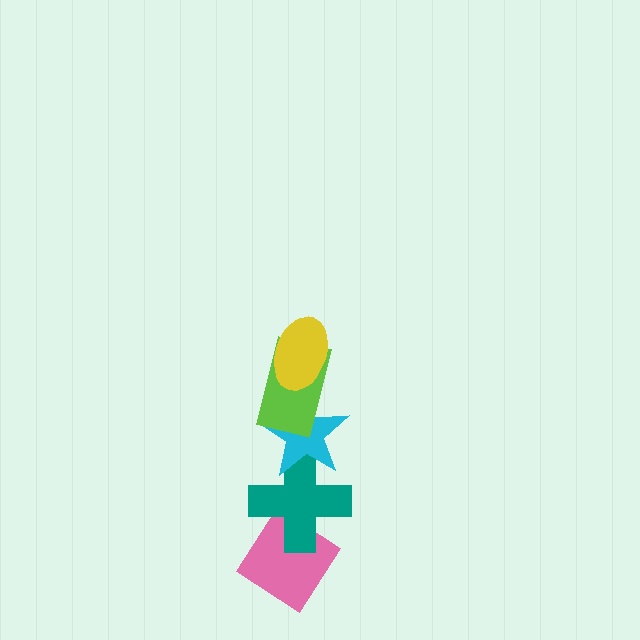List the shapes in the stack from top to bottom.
From top to bottom: the yellow ellipse, the lime rectangle, the cyan star, the teal cross, the pink diamond.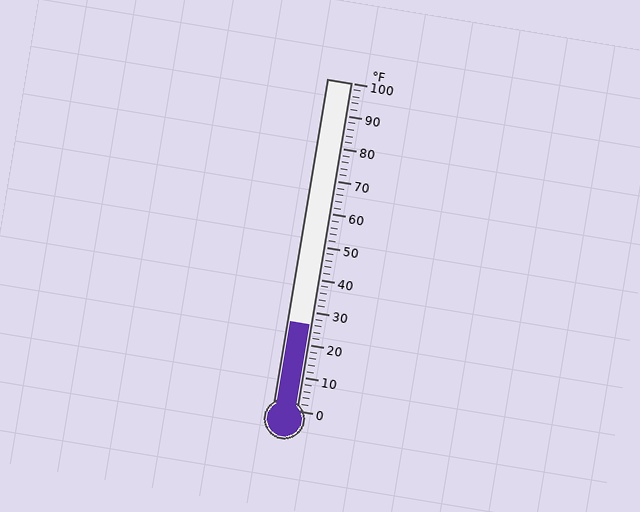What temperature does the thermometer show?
The thermometer shows approximately 26°F.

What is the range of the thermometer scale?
The thermometer scale ranges from 0°F to 100°F.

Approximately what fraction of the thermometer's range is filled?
The thermometer is filled to approximately 25% of its range.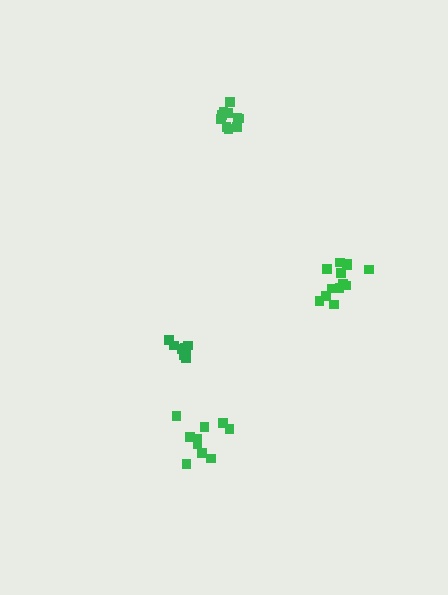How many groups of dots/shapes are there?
There are 4 groups.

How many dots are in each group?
Group 1: 13 dots, Group 2: 11 dots, Group 3: 8 dots, Group 4: 10 dots (42 total).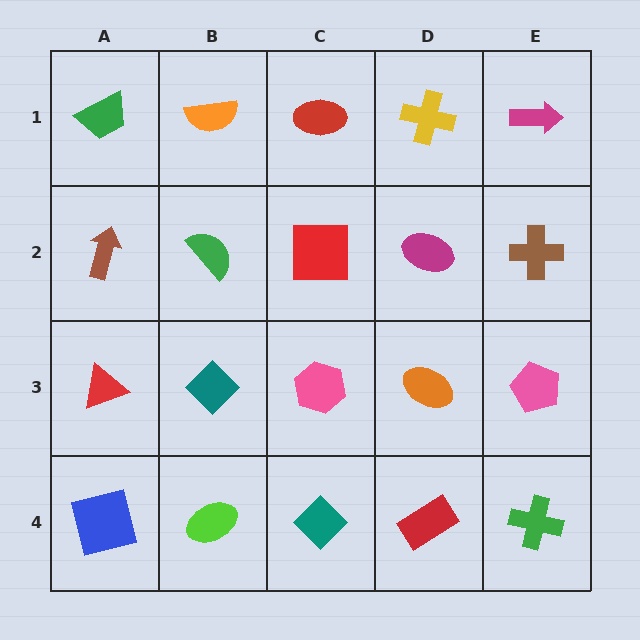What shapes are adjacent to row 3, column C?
A red square (row 2, column C), a teal diamond (row 4, column C), a teal diamond (row 3, column B), an orange ellipse (row 3, column D).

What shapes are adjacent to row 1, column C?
A red square (row 2, column C), an orange semicircle (row 1, column B), a yellow cross (row 1, column D).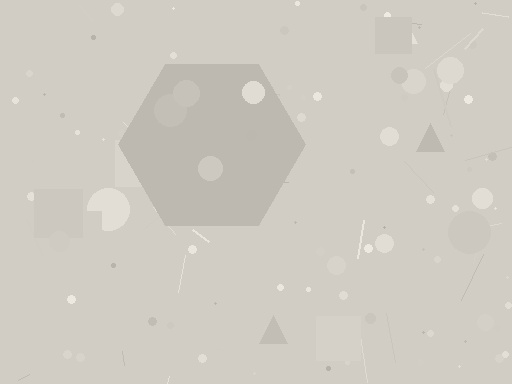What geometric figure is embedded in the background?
A hexagon is embedded in the background.